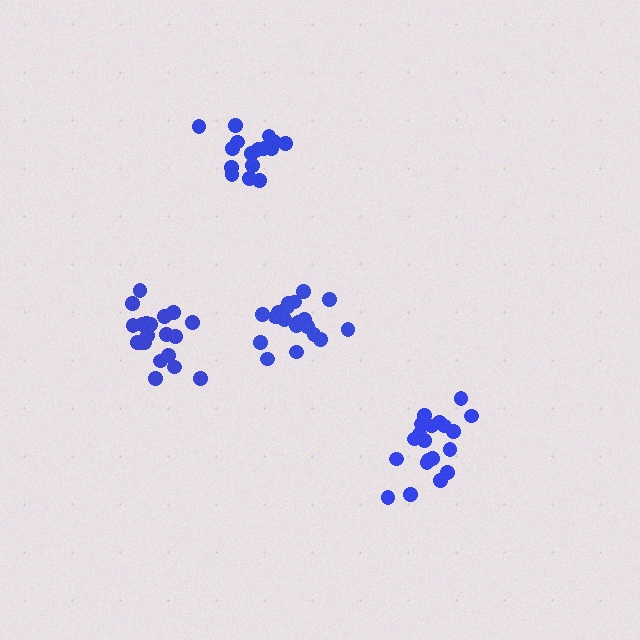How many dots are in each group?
Group 1: 20 dots, Group 2: 20 dots, Group 3: 16 dots, Group 4: 19 dots (75 total).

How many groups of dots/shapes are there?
There are 4 groups.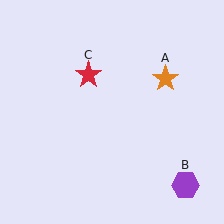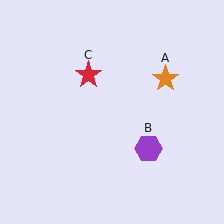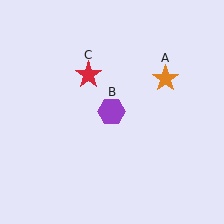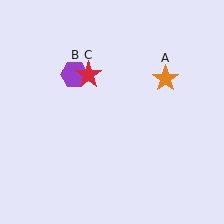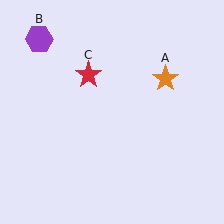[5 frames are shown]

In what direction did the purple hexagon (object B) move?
The purple hexagon (object B) moved up and to the left.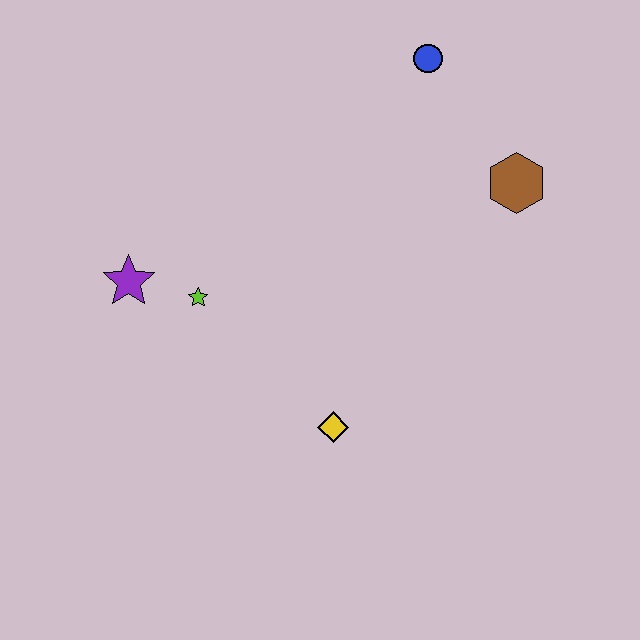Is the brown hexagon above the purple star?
Yes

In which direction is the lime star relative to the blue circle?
The lime star is below the blue circle.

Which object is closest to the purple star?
The lime star is closest to the purple star.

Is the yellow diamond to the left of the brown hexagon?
Yes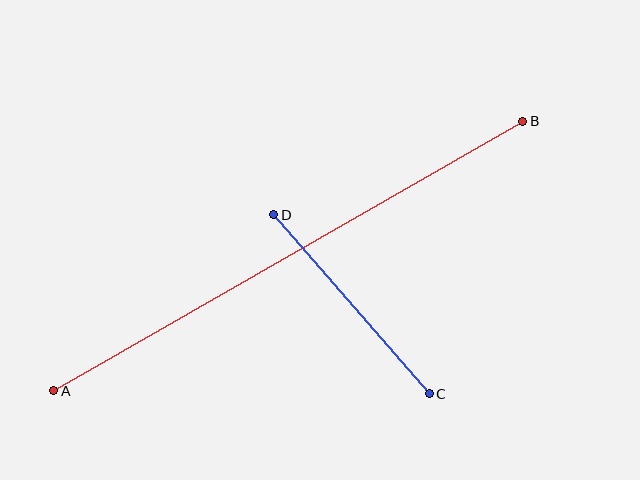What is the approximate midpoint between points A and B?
The midpoint is at approximately (288, 256) pixels.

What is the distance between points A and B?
The distance is approximately 541 pixels.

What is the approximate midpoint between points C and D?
The midpoint is at approximately (351, 304) pixels.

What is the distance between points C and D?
The distance is approximately 237 pixels.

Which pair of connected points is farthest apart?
Points A and B are farthest apart.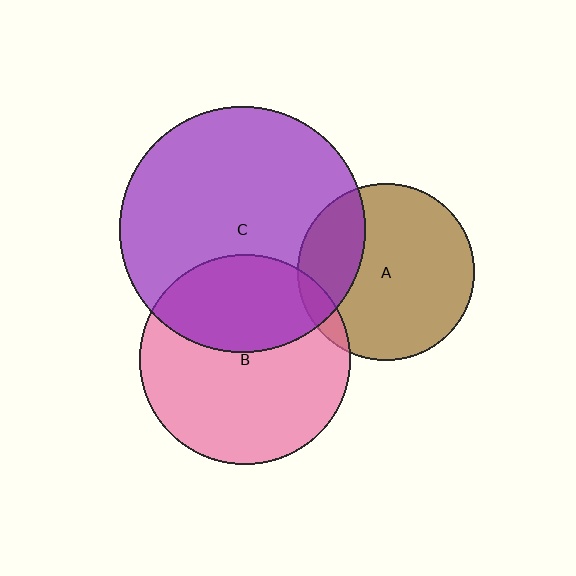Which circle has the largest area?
Circle C (purple).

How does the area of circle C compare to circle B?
Approximately 1.4 times.